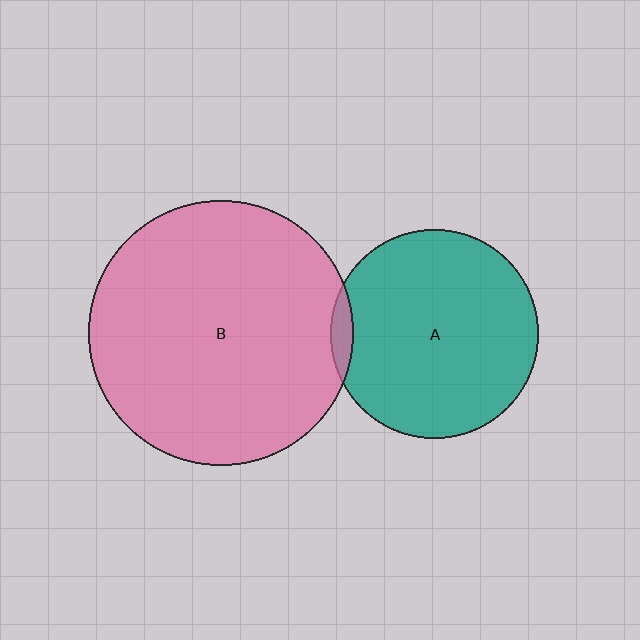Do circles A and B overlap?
Yes.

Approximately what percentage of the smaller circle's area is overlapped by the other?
Approximately 5%.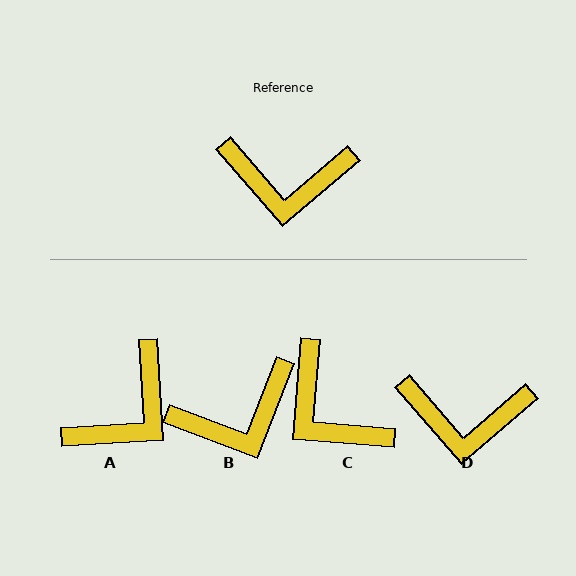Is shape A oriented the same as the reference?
No, it is off by about 53 degrees.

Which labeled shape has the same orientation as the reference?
D.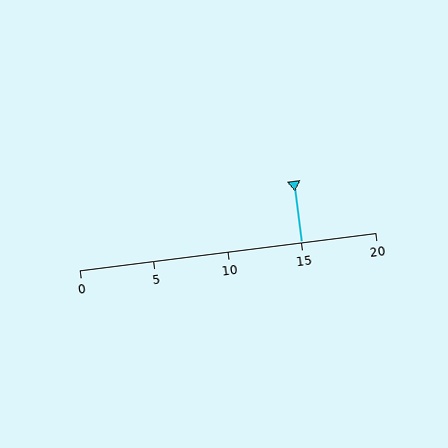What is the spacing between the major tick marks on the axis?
The major ticks are spaced 5 apart.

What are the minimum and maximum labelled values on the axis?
The axis runs from 0 to 20.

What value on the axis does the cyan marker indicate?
The marker indicates approximately 15.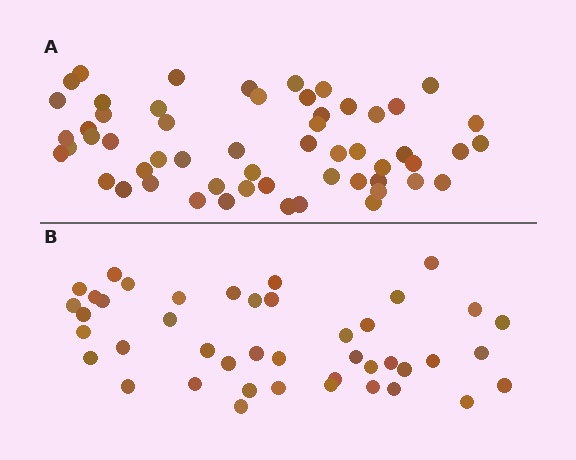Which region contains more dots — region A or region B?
Region A (the top region) has more dots.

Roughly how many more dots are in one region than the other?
Region A has approximately 15 more dots than region B.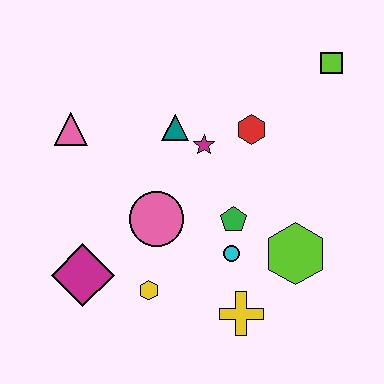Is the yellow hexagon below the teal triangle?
Yes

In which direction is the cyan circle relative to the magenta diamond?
The cyan circle is to the right of the magenta diamond.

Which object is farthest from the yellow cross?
The lime square is farthest from the yellow cross.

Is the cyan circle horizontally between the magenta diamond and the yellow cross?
Yes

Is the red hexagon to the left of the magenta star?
No